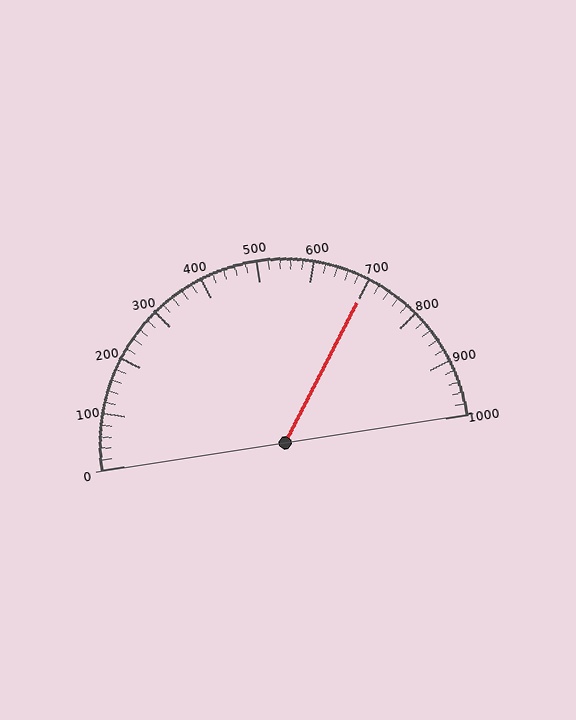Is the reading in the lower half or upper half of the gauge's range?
The reading is in the upper half of the range (0 to 1000).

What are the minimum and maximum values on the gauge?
The gauge ranges from 0 to 1000.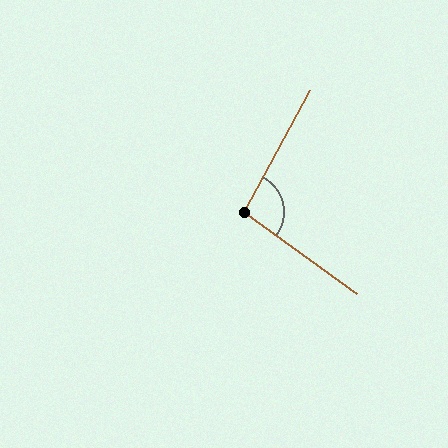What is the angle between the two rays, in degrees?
Approximately 97 degrees.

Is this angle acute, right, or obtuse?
It is obtuse.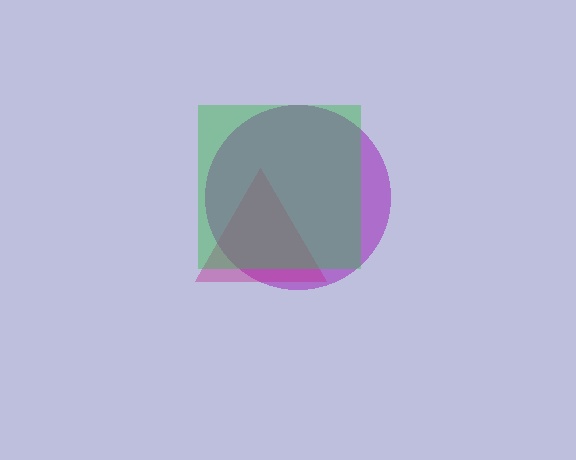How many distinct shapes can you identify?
There are 3 distinct shapes: a purple circle, a magenta triangle, a green square.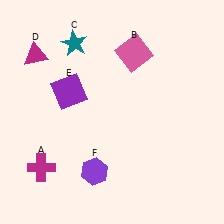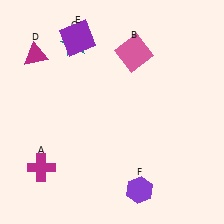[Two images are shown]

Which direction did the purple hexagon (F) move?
The purple hexagon (F) moved right.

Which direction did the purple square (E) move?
The purple square (E) moved up.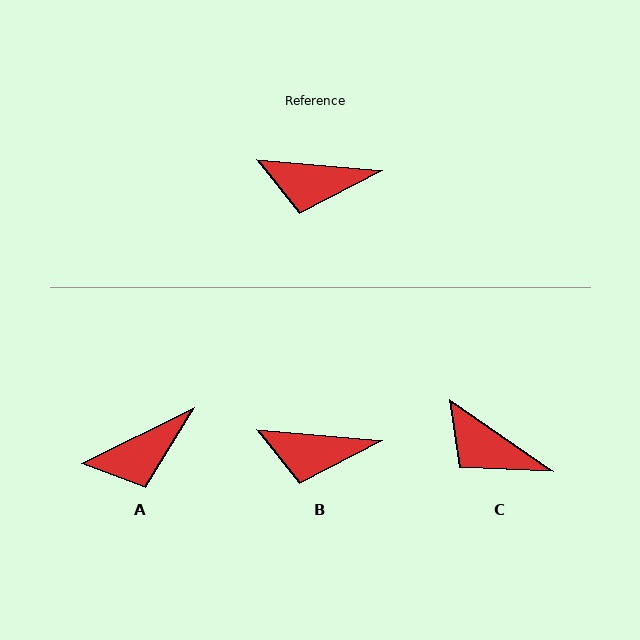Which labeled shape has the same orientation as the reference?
B.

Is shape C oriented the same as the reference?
No, it is off by about 30 degrees.